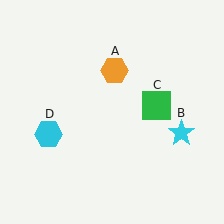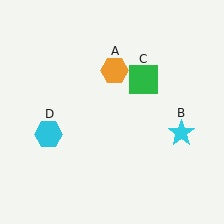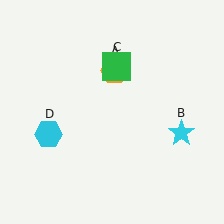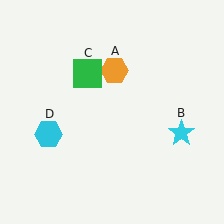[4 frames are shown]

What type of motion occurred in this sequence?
The green square (object C) rotated counterclockwise around the center of the scene.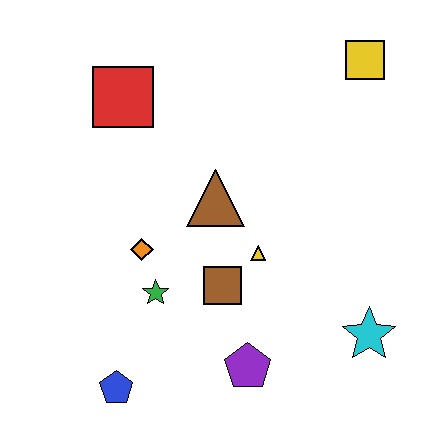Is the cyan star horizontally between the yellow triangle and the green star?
No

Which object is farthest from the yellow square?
The blue pentagon is farthest from the yellow square.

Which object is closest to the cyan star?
The purple pentagon is closest to the cyan star.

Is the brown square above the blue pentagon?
Yes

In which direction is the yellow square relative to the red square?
The yellow square is to the right of the red square.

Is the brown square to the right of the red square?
Yes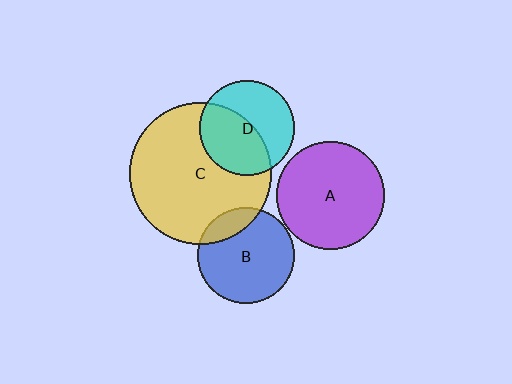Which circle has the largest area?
Circle C (yellow).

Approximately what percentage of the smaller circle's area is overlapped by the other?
Approximately 15%.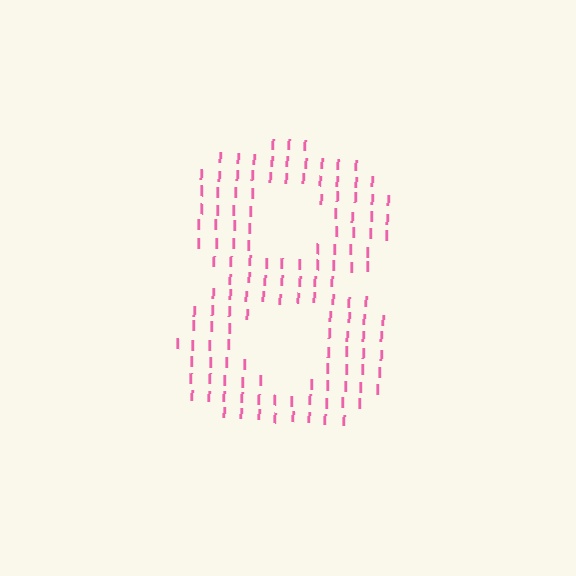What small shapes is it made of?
It is made of small letter I's.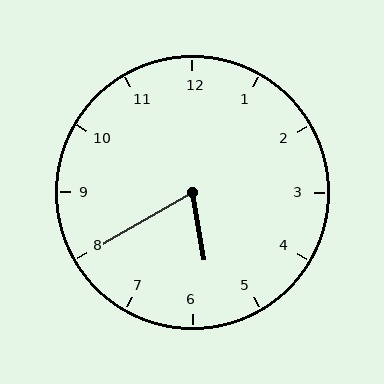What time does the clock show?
5:40.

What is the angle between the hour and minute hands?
Approximately 70 degrees.